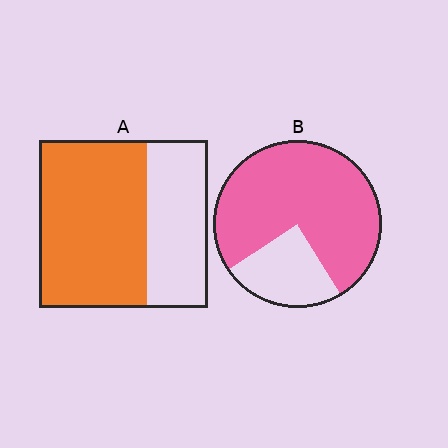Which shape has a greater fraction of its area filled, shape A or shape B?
Shape B.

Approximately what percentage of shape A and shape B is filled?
A is approximately 65% and B is approximately 75%.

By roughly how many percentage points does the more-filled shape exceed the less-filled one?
By roughly 10 percentage points (B over A).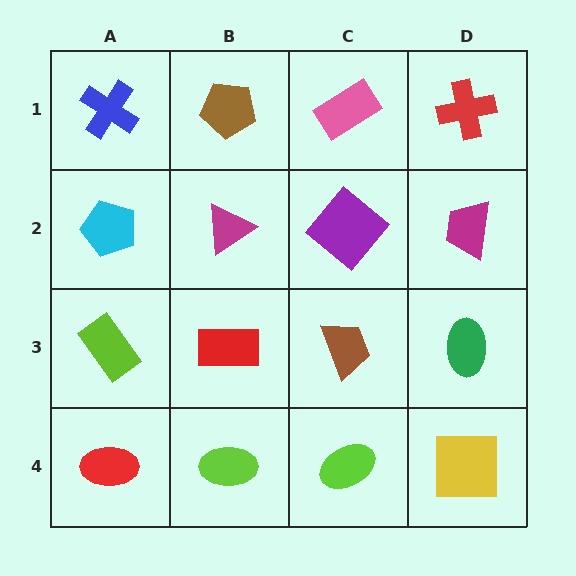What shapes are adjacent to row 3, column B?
A magenta triangle (row 2, column B), a lime ellipse (row 4, column B), a lime rectangle (row 3, column A), a brown trapezoid (row 3, column C).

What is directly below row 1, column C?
A purple diamond.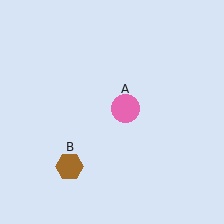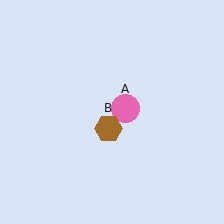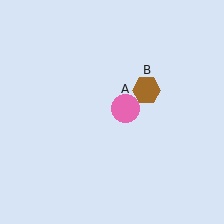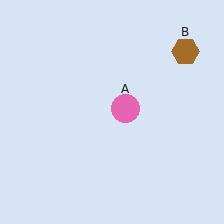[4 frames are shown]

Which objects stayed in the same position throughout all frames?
Pink circle (object A) remained stationary.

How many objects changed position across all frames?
1 object changed position: brown hexagon (object B).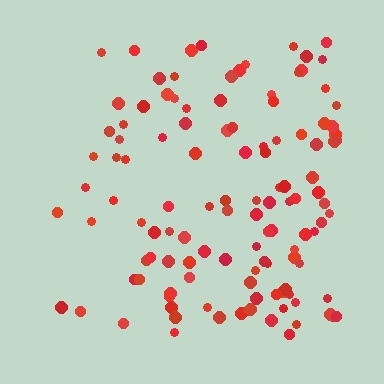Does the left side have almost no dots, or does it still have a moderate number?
Still a moderate number, just noticeably fewer than the right.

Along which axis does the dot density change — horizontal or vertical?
Horizontal.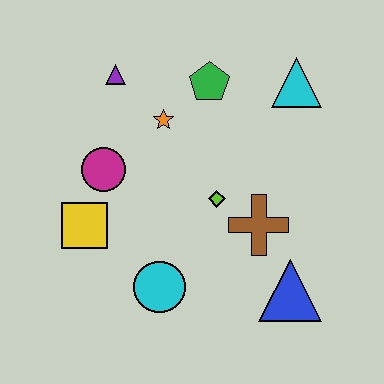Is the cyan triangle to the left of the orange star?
No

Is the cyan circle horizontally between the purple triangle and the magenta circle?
No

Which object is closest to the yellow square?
The magenta circle is closest to the yellow square.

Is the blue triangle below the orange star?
Yes